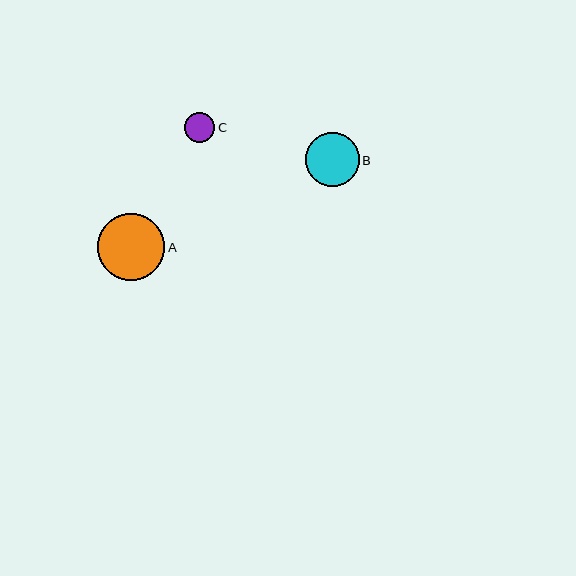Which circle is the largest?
Circle A is the largest with a size of approximately 67 pixels.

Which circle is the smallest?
Circle C is the smallest with a size of approximately 30 pixels.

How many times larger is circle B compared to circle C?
Circle B is approximately 1.8 times the size of circle C.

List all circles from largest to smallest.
From largest to smallest: A, B, C.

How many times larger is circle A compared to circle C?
Circle A is approximately 2.2 times the size of circle C.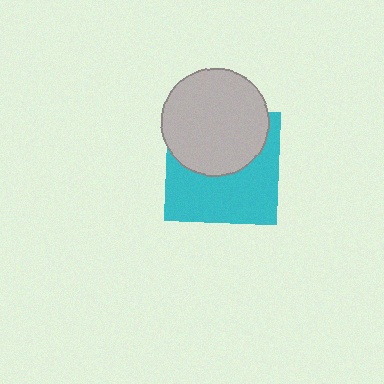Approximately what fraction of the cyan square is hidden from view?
Roughly 46% of the cyan square is hidden behind the light gray circle.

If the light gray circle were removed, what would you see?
You would see the complete cyan square.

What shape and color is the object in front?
The object in front is a light gray circle.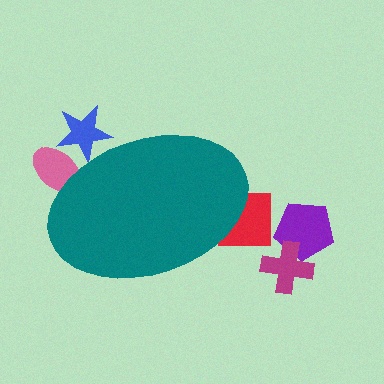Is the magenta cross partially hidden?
No, the magenta cross is fully visible.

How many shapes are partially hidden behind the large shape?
3 shapes are partially hidden.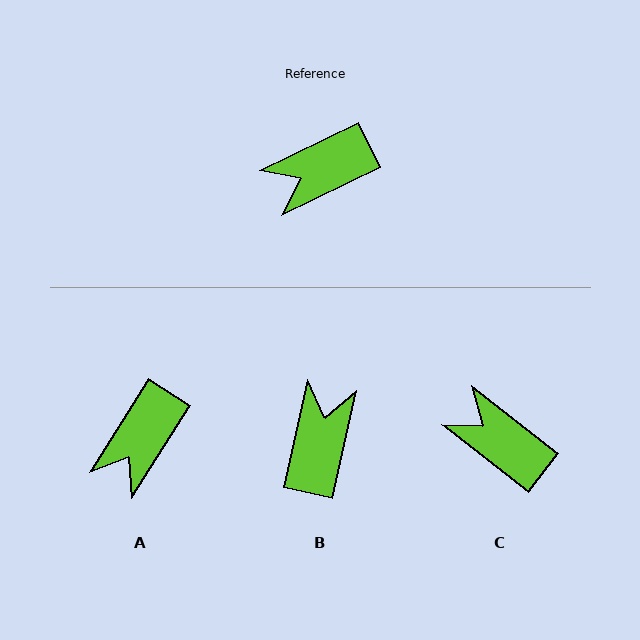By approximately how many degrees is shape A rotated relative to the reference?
Approximately 32 degrees counter-clockwise.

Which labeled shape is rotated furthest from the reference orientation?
B, about 128 degrees away.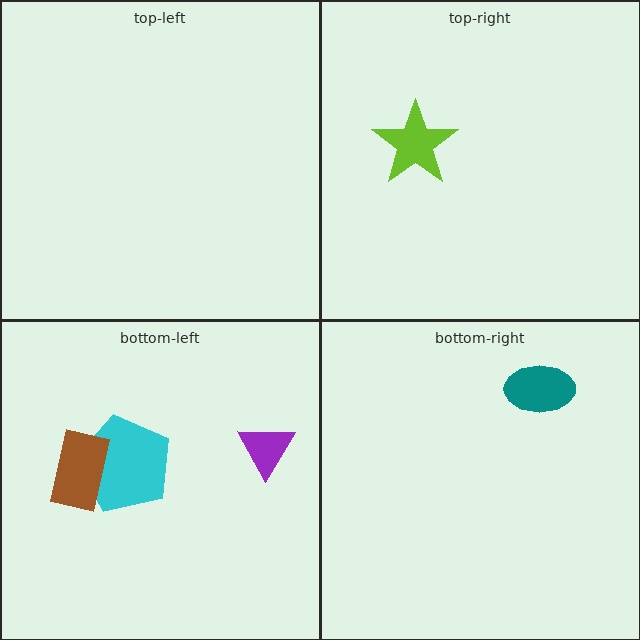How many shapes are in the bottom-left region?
3.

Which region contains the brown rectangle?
The bottom-left region.